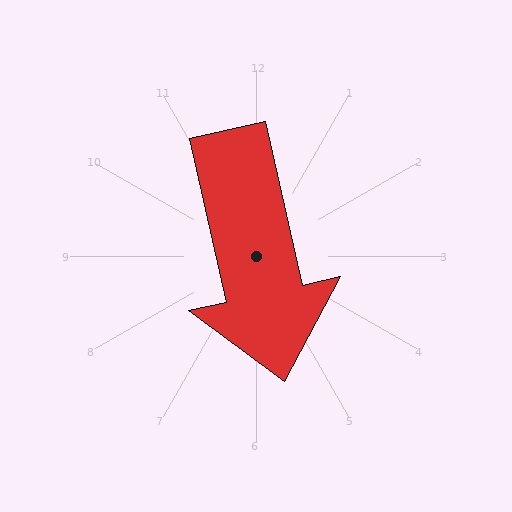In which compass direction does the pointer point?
South.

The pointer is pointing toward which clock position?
Roughly 6 o'clock.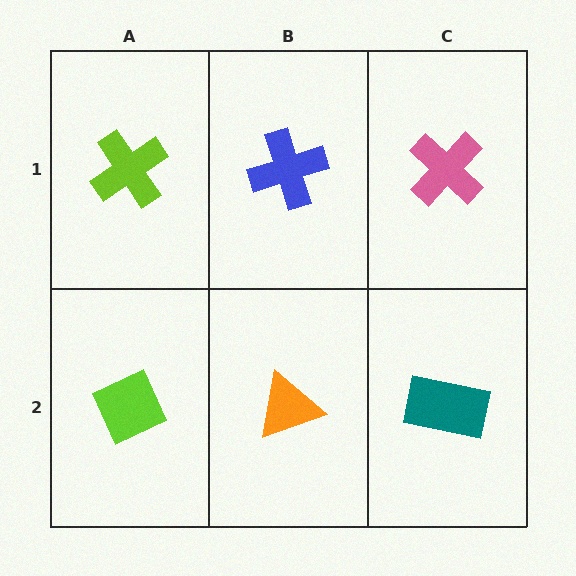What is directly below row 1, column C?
A teal rectangle.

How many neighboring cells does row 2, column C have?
2.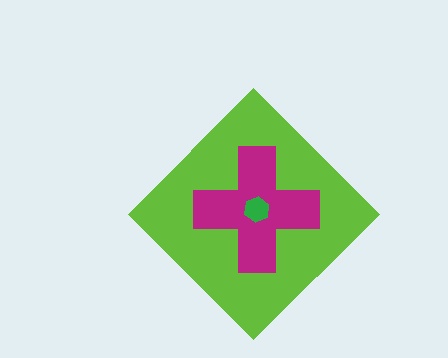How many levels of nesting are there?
3.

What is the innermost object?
The green hexagon.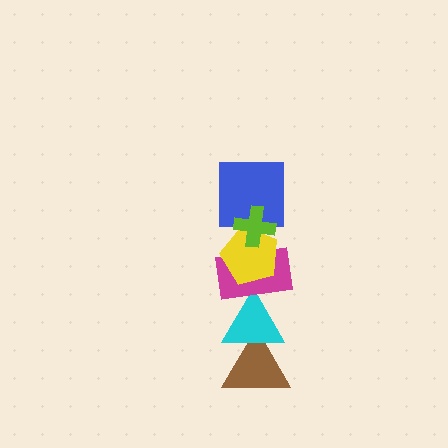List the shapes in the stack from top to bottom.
From top to bottom: the lime cross, the blue square, the yellow pentagon, the magenta rectangle, the cyan triangle, the brown triangle.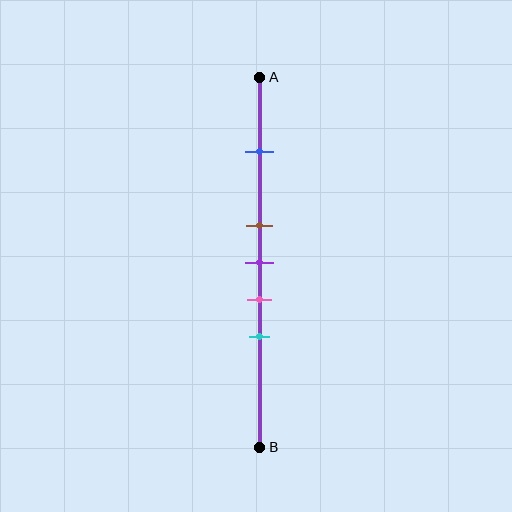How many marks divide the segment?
There are 5 marks dividing the segment.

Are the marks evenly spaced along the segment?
No, the marks are not evenly spaced.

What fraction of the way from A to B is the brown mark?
The brown mark is approximately 40% (0.4) of the way from A to B.